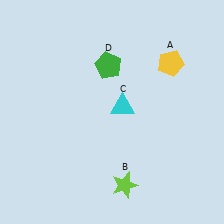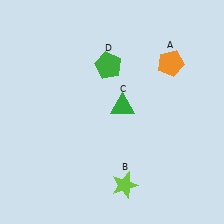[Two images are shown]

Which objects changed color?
A changed from yellow to orange. C changed from cyan to green.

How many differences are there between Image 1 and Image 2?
There are 2 differences between the two images.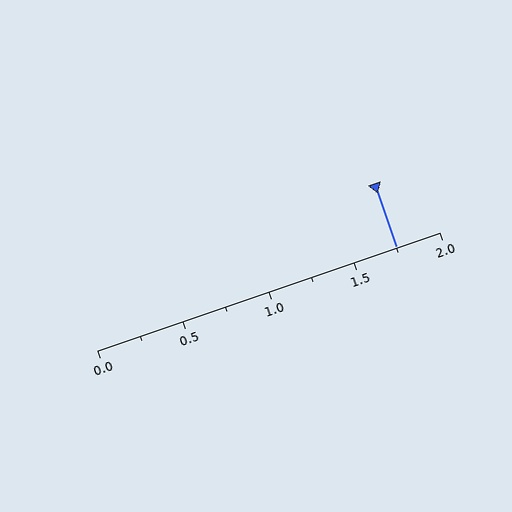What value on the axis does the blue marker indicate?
The marker indicates approximately 1.75.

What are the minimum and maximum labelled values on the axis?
The axis runs from 0.0 to 2.0.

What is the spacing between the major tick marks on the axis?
The major ticks are spaced 0.5 apart.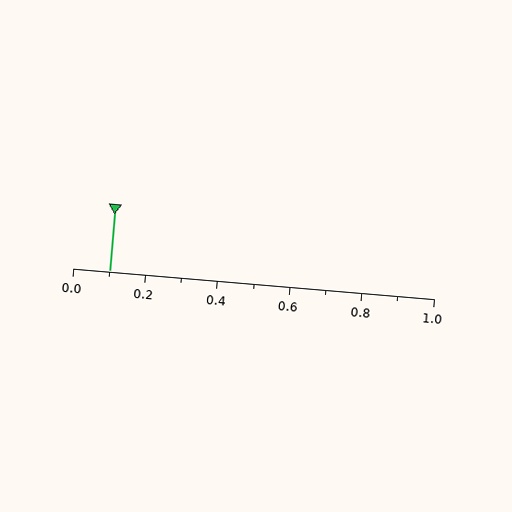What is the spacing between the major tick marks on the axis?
The major ticks are spaced 0.2 apart.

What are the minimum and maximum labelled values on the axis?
The axis runs from 0.0 to 1.0.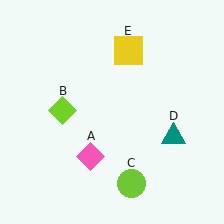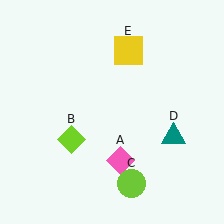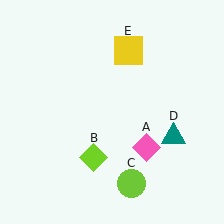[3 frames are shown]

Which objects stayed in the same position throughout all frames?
Lime circle (object C) and teal triangle (object D) and yellow square (object E) remained stationary.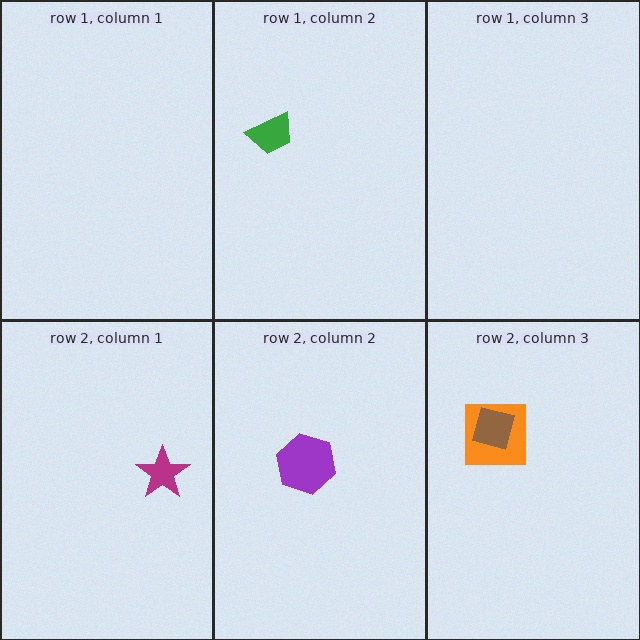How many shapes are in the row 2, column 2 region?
1.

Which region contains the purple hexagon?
The row 2, column 2 region.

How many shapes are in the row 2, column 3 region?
2.